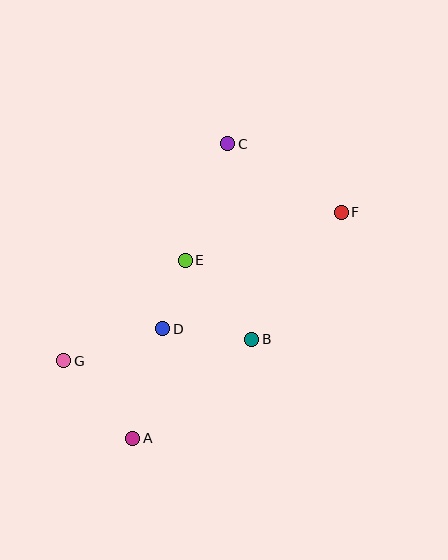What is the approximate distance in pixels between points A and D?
The distance between A and D is approximately 114 pixels.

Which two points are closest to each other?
Points D and E are closest to each other.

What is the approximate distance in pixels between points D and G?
The distance between D and G is approximately 104 pixels.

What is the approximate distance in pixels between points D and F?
The distance between D and F is approximately 213 pixels.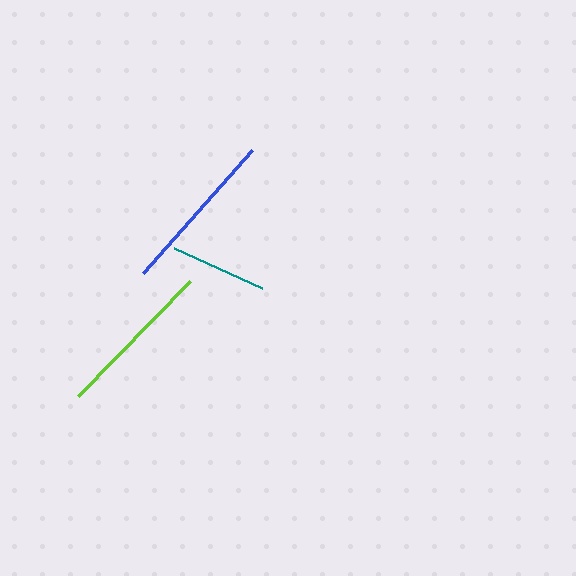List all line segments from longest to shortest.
From longest to shortest: blue, lime, teal.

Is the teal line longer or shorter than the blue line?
The blue line is longer than the teal line.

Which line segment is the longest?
The blue line is the longest at approximately 164 pixels.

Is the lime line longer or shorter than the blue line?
The blue line is longer than the lime line.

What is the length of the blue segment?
The blue segment is approximately 164 pixels long.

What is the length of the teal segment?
The teal segment is approximately 97 pixels long.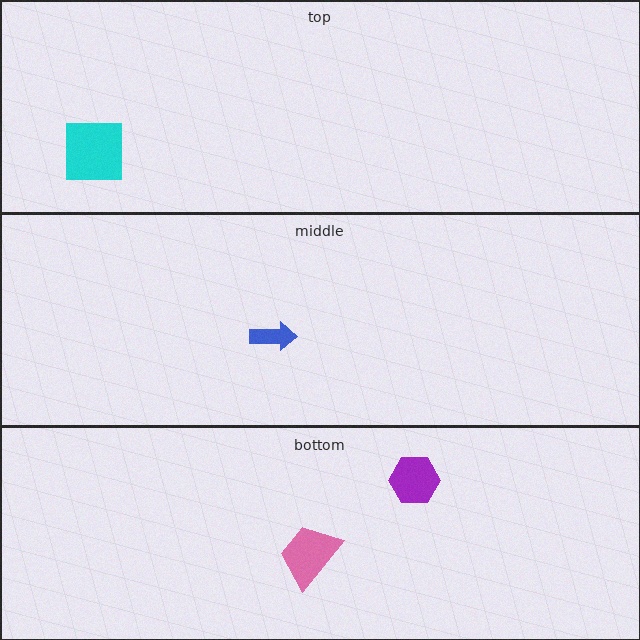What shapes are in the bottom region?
The pink trapezoid, the purple hexagon.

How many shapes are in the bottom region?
2.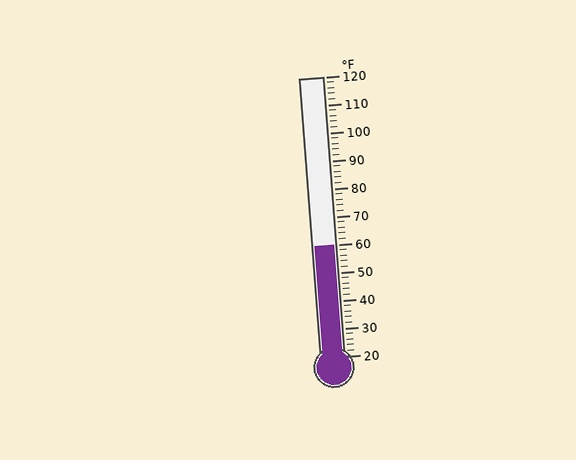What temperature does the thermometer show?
The thermometer shows approximately 60°F.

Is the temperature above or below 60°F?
The temperature is at 60°F.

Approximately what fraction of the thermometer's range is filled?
The thermometer is filled to approximately 40% of its range.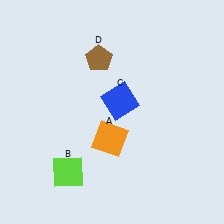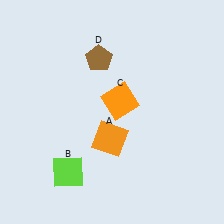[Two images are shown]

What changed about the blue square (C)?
In Image 1, C is blue. In Image 2, it changed to orange.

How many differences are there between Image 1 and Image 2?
There is 1 difference between the two images.